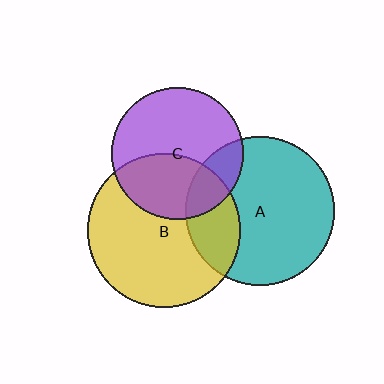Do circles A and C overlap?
Yes.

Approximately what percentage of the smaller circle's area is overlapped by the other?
Approximately 20%.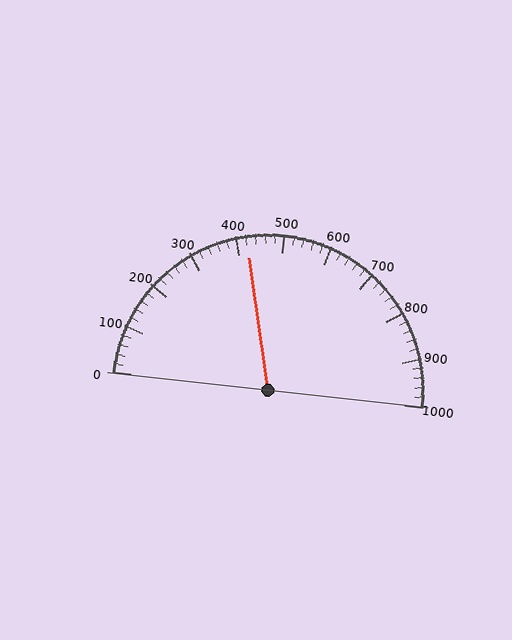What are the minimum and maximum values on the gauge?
The gauge ranges from 0 to 1000.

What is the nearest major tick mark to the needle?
The nearest major tick mark is 400.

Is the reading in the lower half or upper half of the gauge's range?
The reading is in the lower half of the range (0 to 1000).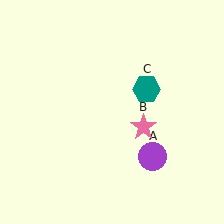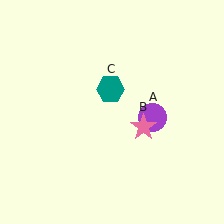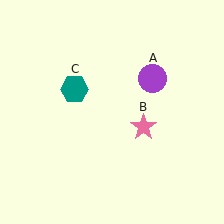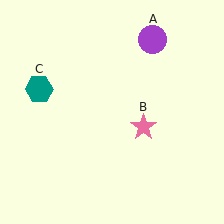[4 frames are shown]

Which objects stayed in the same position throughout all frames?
Pink star (object B) remained stationary.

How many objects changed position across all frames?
2 objects changed position: purple circle (object A), teal hexagon (object C).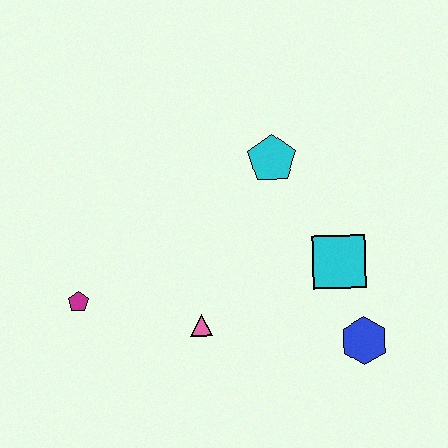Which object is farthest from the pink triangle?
The cyan pentagon is farthest from the pink triangle.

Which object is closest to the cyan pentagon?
The cyan square is closest to the cyan pentagon.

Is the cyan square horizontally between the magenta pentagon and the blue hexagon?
Yes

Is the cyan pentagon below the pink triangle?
No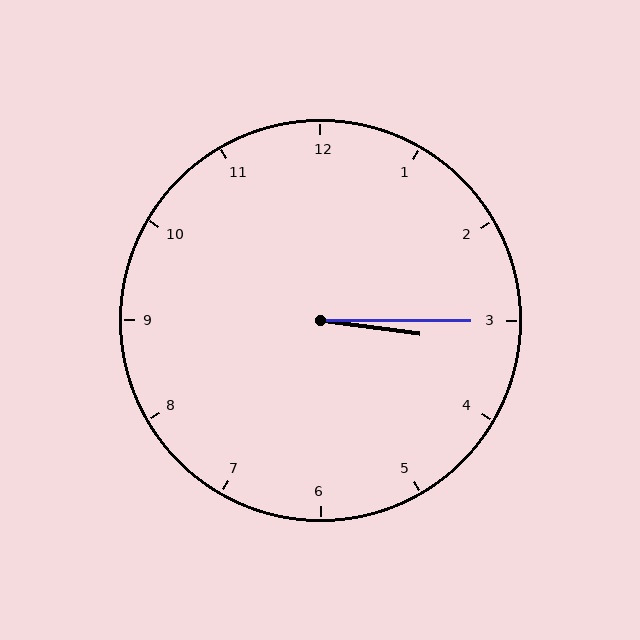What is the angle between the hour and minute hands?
Approximately 8 degrees.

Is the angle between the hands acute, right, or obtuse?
It is acute.